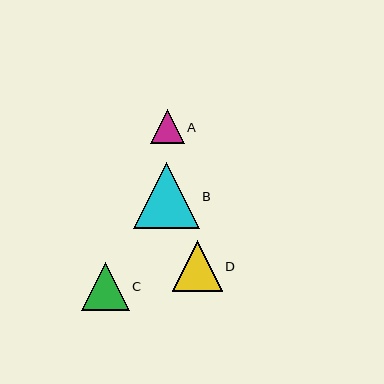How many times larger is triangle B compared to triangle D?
Triangle B is approximately 1.3 times the size of triangle D.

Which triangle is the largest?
Triangle B is the largest with a size of approximately 66 pixels.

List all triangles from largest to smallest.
From largest to smallest: B, D, C, A.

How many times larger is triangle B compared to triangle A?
Triangle B is approximately 2.0 times the size of triangle A.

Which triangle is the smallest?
Triangle A is the smallest with a size of approximately 34 pixels.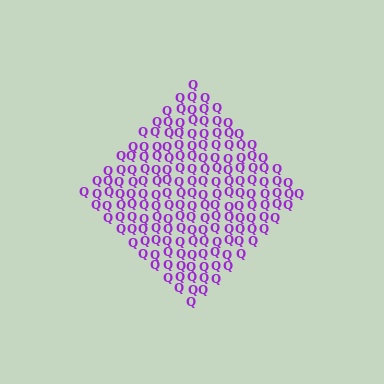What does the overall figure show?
The overall figure shows a diamond.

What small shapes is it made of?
It is made of small letter Q's.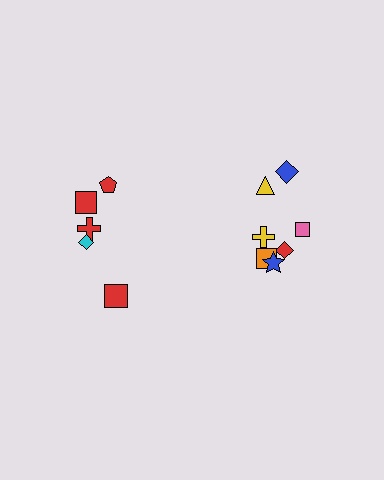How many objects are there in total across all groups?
There are 12 objects.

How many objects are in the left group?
There are 5 objects.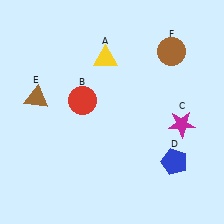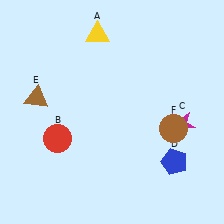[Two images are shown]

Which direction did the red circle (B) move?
The red circle (B) moved down.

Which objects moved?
The objects that moved are: the yellow triangle (A), the red circle (B), the brown circle (F).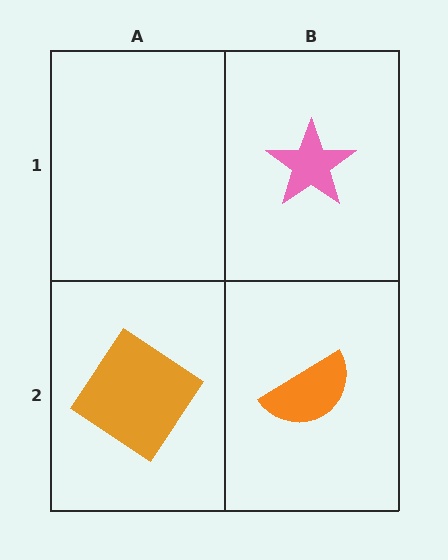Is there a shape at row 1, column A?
No, that cell is empty.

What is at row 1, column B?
A pink star.